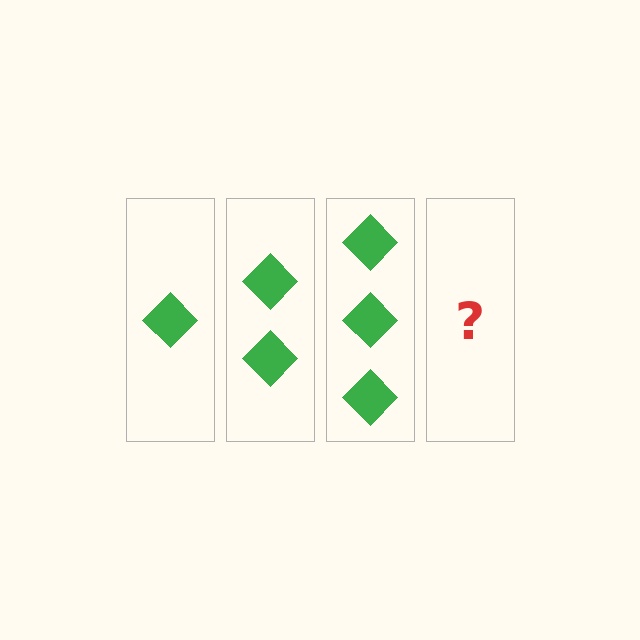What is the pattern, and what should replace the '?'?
The pattern is that each step adds one more diamond. The '?' should be 4 diamonds.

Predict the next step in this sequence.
The next step is 4 diamonds.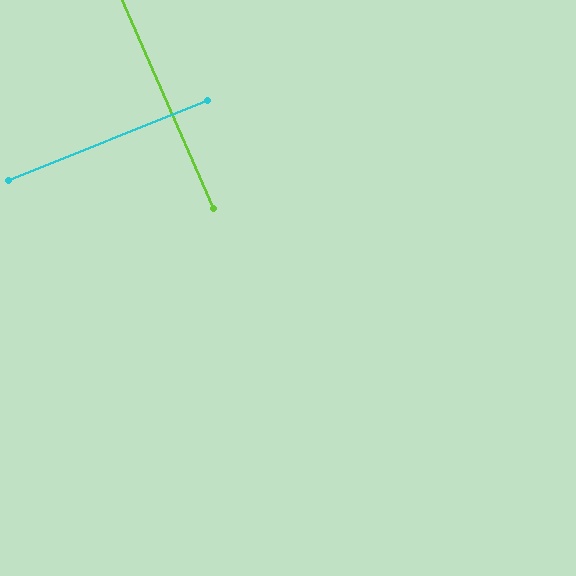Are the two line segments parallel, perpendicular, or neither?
Perpendicular — they meet at approximately 88°.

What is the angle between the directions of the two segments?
Approximately 88 degrees.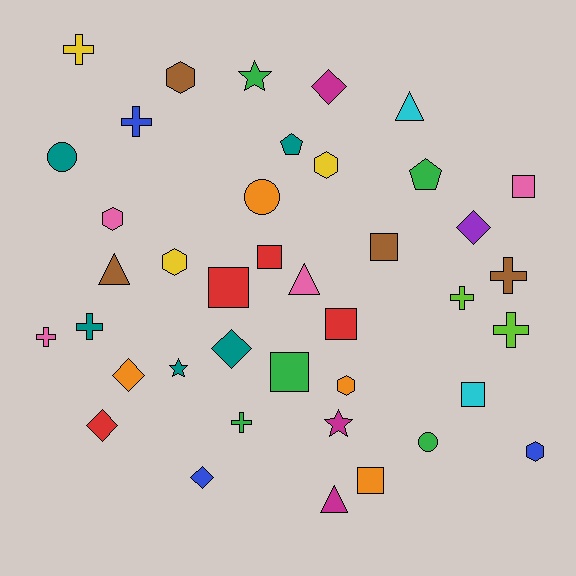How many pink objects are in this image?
There are 4 pink objects.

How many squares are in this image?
There are 8 squares.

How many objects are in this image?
There are 40 objects.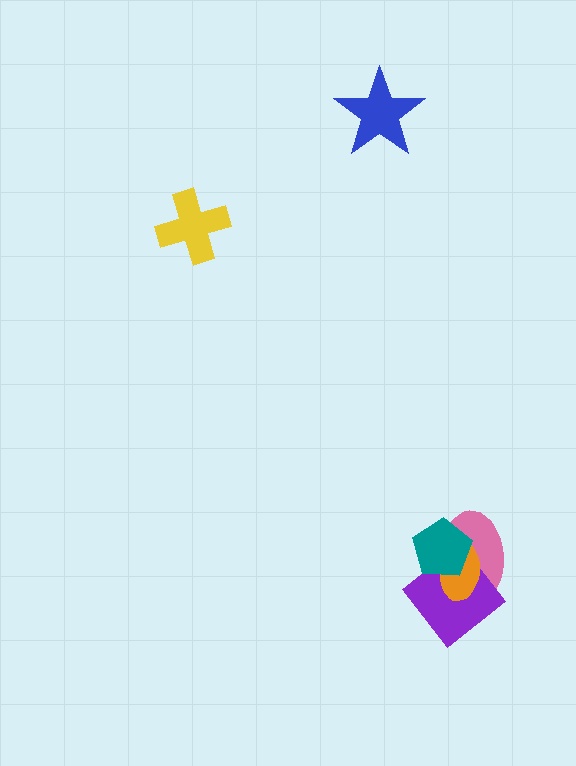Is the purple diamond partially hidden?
Yes, it is partially covered by another shape.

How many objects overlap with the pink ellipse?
3 objects overlap with the pink ellipse.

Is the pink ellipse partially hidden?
Yes, it is partially covered by another shape.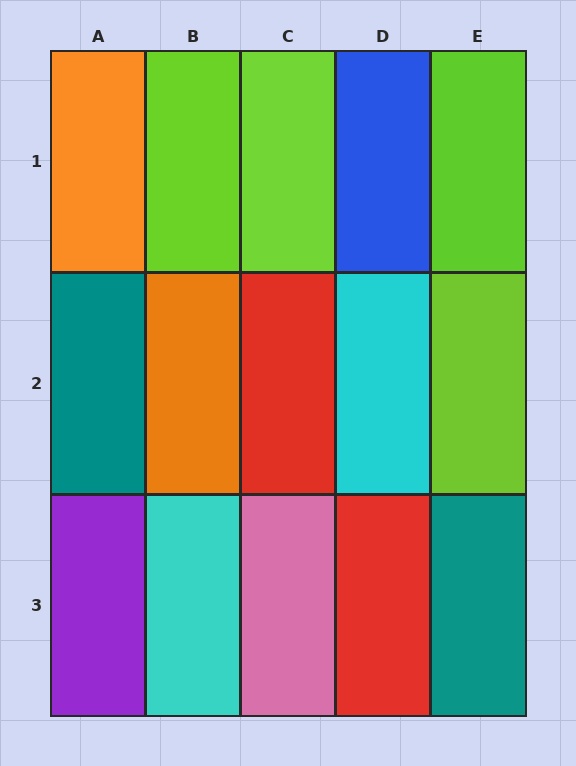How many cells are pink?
1 cell is pink.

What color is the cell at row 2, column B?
Orange.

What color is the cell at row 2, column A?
Teal.